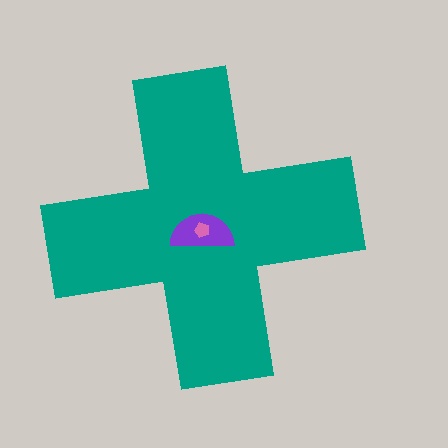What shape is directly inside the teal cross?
The purple semicircle.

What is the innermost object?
The pink pentagon.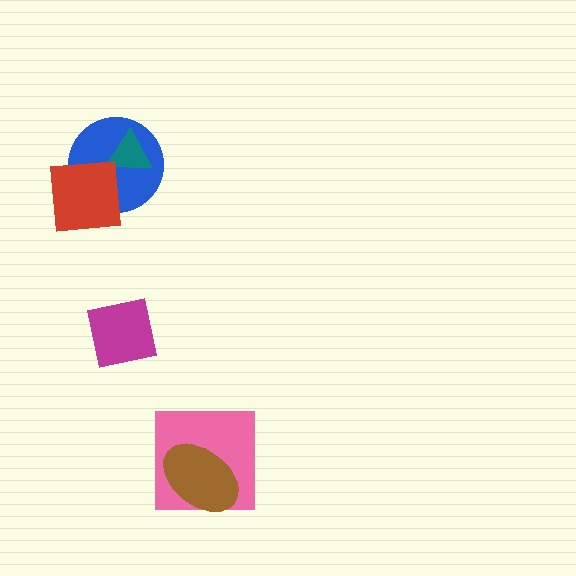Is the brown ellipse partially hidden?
No, no other shape covers it.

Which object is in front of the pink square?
The brown ellipse is in front of the pink square.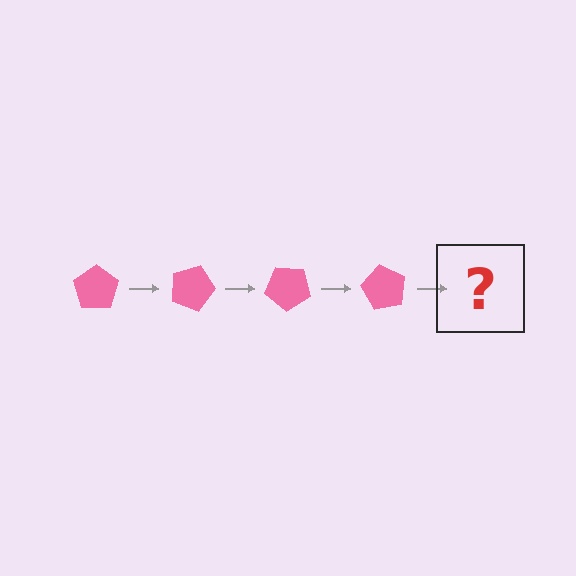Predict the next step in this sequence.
The next step is a pink pentagon rotated 80 degrees.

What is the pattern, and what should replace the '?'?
The pattern is that the pentagon rotates 20 degrees each step. The '?' should be a pink pentagon rotated 80 degrees.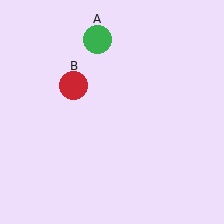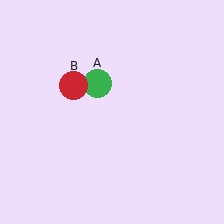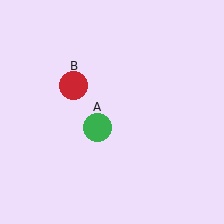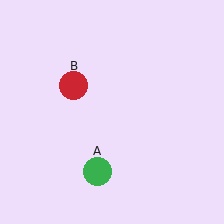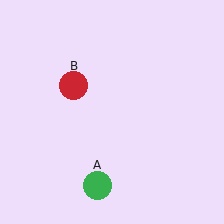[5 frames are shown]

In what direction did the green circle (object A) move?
The green circle (object A) moved down.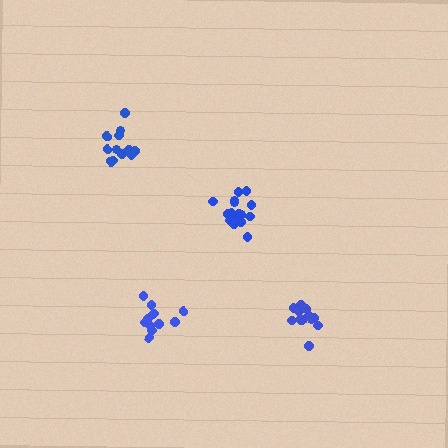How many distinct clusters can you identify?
There are 4 distinct clusters.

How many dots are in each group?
Group 1: 12 dots, Group 2: 18 dots, Group 3: 12 dots, Group 4: 14 dots (56 total).